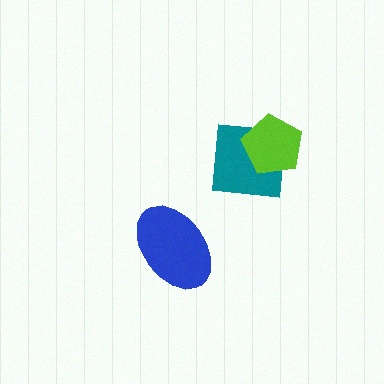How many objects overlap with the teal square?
1 object overlaps with the teal square.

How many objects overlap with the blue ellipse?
0 objects overlap with the blue ellipse.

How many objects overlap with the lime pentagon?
1 object overlaps with the lime pentagon.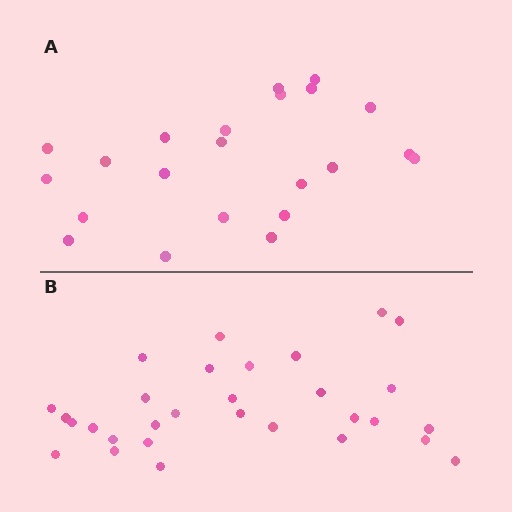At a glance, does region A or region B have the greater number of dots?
Region B (the bottom region) has more dots.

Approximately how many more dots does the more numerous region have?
Region B has roughly 8 or so more dots than region A.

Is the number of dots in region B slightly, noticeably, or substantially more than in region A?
Region B has noticeably more, but not dramatically so. The ratio is roughly 1.4 to 1.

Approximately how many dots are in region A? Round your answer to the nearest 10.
About 20 dots. (The exact count is 22, which rounds to 20.)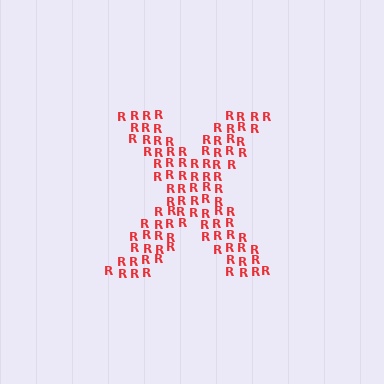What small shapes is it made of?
It is made of small letter R's.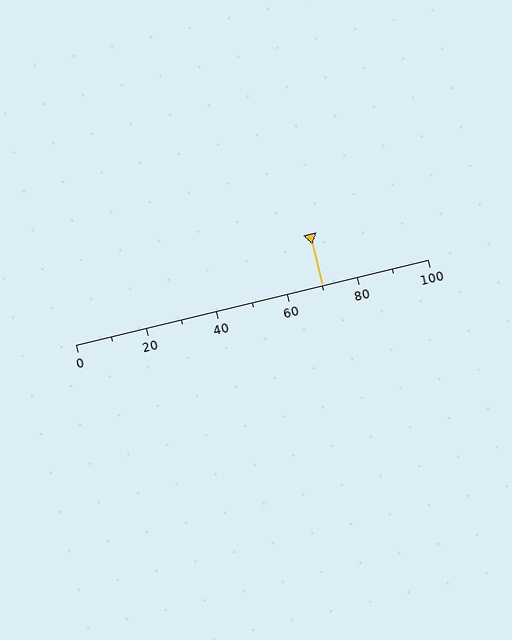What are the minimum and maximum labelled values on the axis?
The axis runs from 0 to 100.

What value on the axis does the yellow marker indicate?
The marker indicates approximately 70.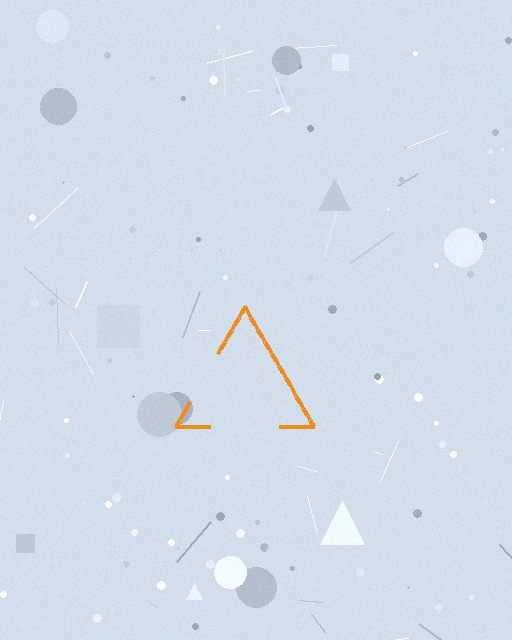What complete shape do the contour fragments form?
The contour fragments form a triangle.